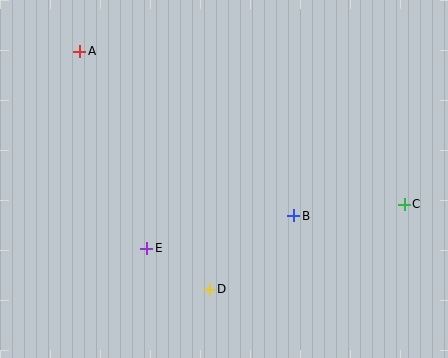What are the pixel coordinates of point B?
Point B is at (294, 216).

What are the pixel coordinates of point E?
Point E is at (146, 248).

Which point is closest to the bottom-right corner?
Point C is closest to the bottom-right corner.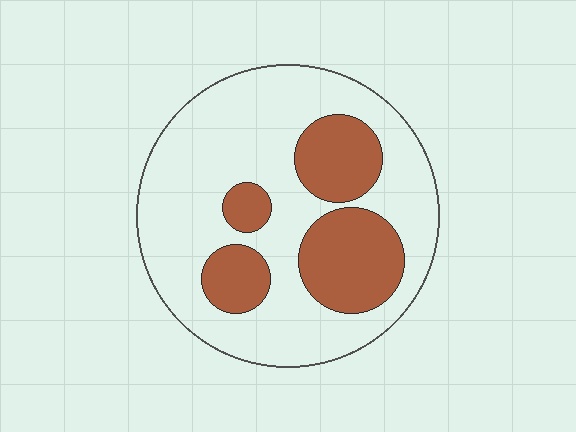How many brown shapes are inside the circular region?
4.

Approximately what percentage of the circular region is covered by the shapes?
Approximately 30%.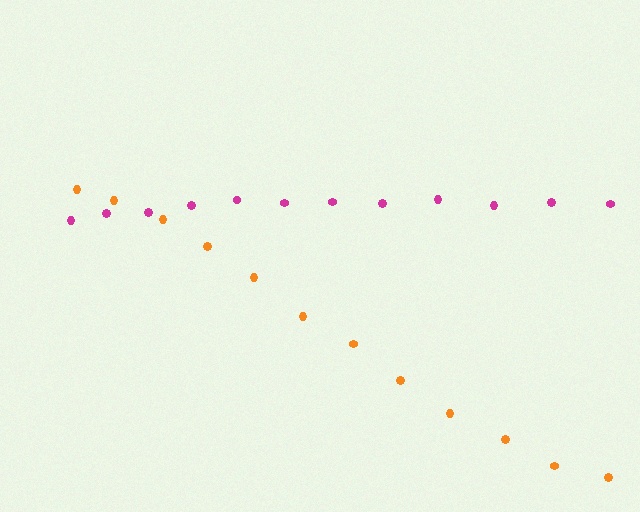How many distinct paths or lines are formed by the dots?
There are 2 distinct paths.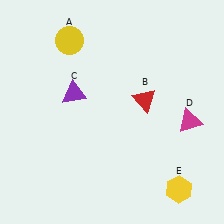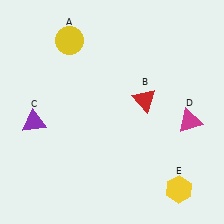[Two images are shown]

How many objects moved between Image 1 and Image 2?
1 object moved between the two images.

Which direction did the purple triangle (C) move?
The purple triangle (C) moved left.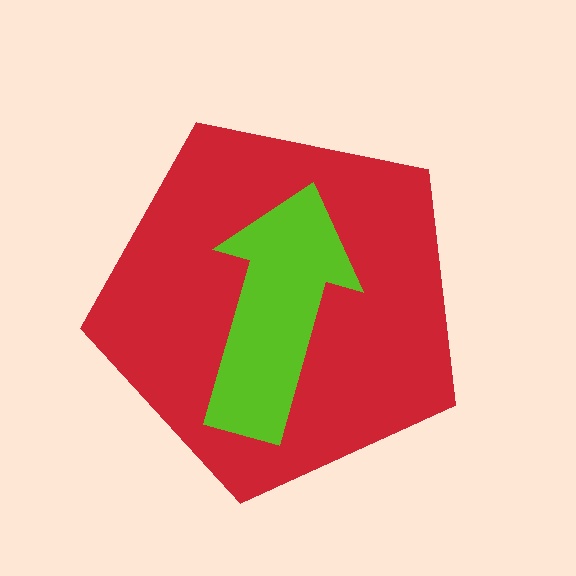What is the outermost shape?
The red pentagon.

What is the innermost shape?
The lime arrow.